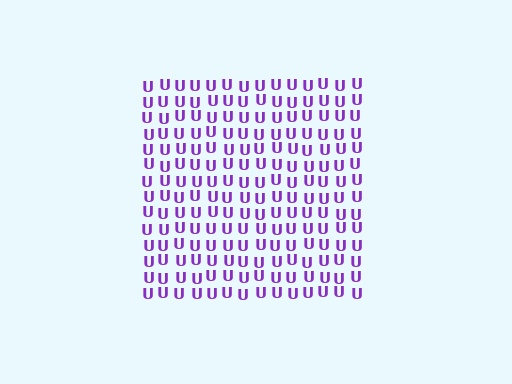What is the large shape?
The large shape is a square.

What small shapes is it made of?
It is made of small letter U's.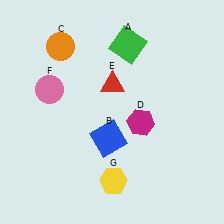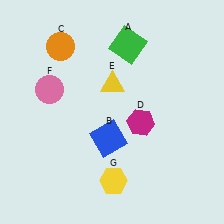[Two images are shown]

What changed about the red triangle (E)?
In Image 1, E is red. In Image 2, it changed to yellow.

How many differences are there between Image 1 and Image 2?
There is 1 difference between the two images.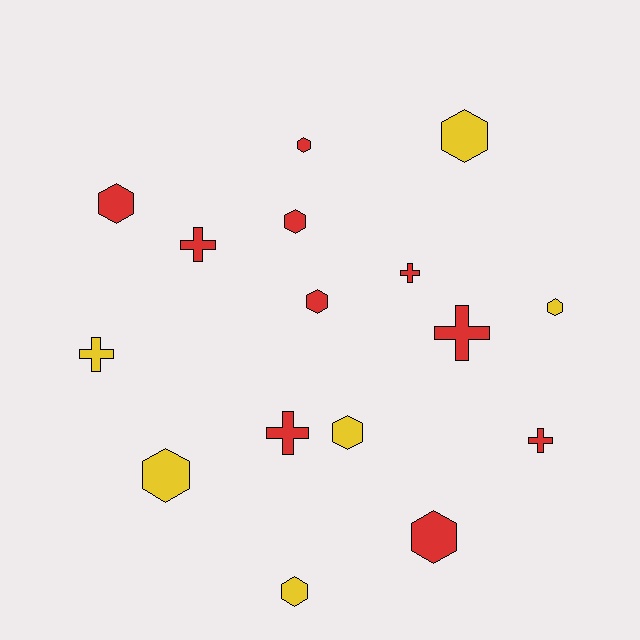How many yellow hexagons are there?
There are 5 yellow hexagons.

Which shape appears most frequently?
Hexagon, with 10 objects.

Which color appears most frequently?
Red, with 10 objects.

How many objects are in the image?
There are 16 objects.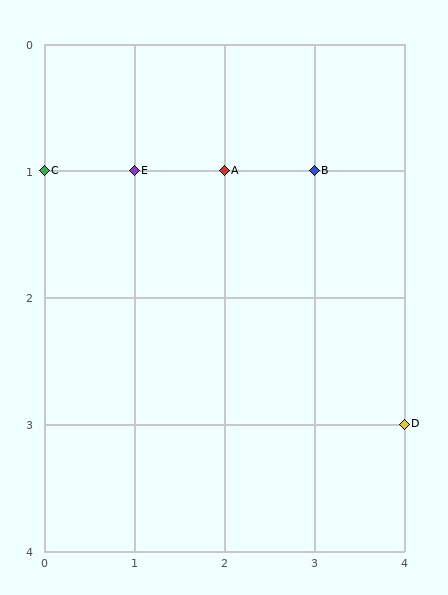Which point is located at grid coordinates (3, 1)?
Point B is at (3, 1).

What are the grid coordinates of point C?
Point C is at grid coordinates (0, 1).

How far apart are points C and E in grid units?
Points C and E are 1 column apart.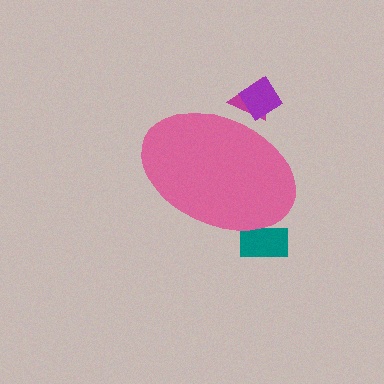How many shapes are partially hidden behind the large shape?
3 shapes are partially hidden.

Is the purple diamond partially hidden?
Yes, the purple diamond is partially hidden behind the pink ellipse.